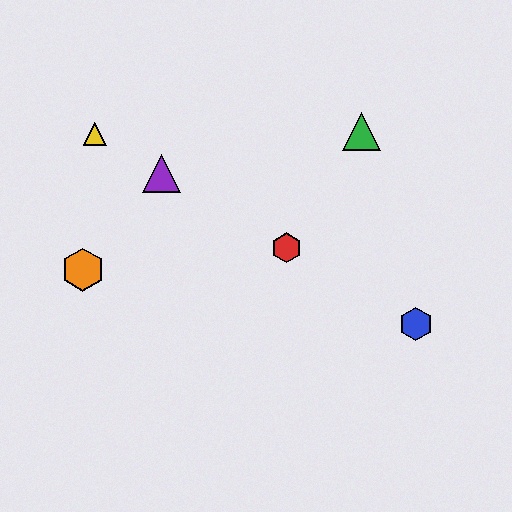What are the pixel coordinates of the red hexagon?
The red hexagon is at (286, 248).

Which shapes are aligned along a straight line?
The red hexagon, the blue hexagon, the yellow triangle, the purple triangle are aligned along a straight line.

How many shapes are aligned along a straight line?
4 shapes (the red hexagon, the blue hexagon, the yellow triangle, the purple triangle) are aligned along a straight line.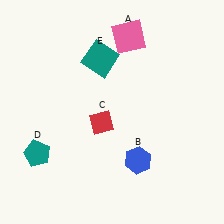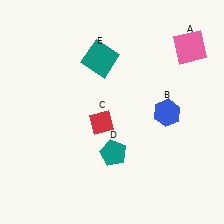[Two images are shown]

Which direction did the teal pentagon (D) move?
The teal pentagon (D) moved right.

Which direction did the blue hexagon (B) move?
The blue hexagon (B) moved up.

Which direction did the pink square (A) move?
The pink square (A) moved right.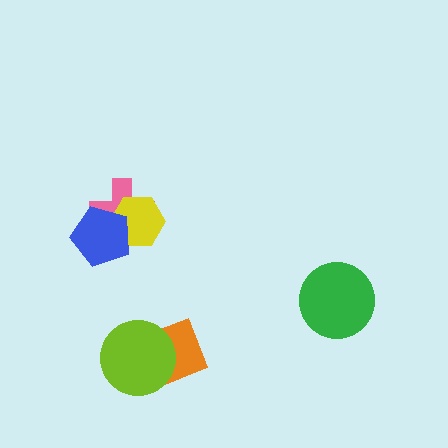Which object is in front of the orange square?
The lime circle is in front of the orange square.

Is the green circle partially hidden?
No, no other shape covers it.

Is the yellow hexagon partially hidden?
Yes, it is partially covered by another shape.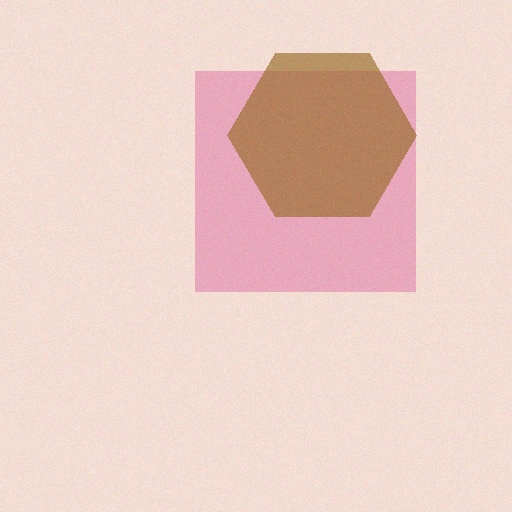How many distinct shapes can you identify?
There are 2 distinct shapes: a pink square, a brown hexagon.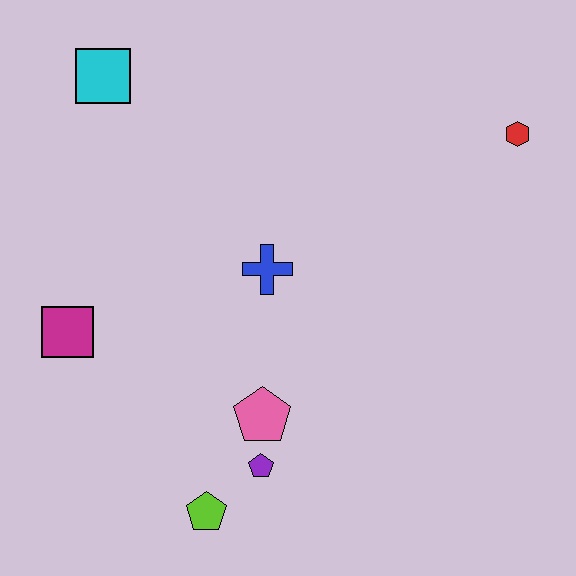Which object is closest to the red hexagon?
The blue cross is closest to the red hexagon.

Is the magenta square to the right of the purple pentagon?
No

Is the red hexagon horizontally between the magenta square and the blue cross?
No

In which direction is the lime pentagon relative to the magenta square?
The lime pentagon is below the magenta square.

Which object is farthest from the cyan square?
The lime pentagon is farthest from the cyan square.